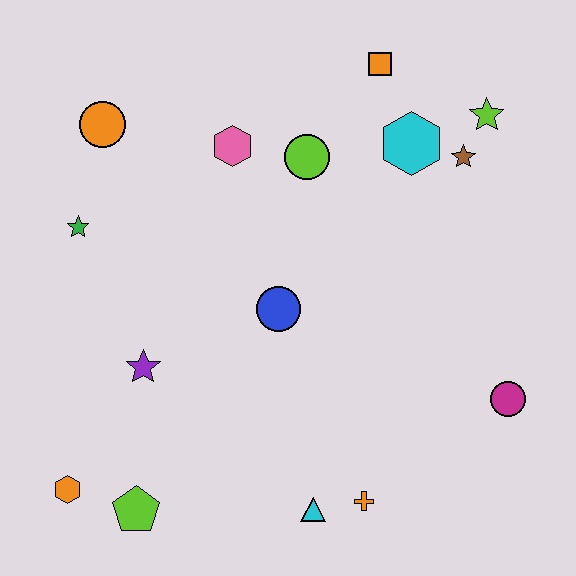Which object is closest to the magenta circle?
The orange cross is closest to the magenta circle.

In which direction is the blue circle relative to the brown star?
The blue circle is to the left of the brown star.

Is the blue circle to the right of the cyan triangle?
No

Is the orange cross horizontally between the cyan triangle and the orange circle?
No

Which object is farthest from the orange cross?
The orange circle is farthest from the orange cross.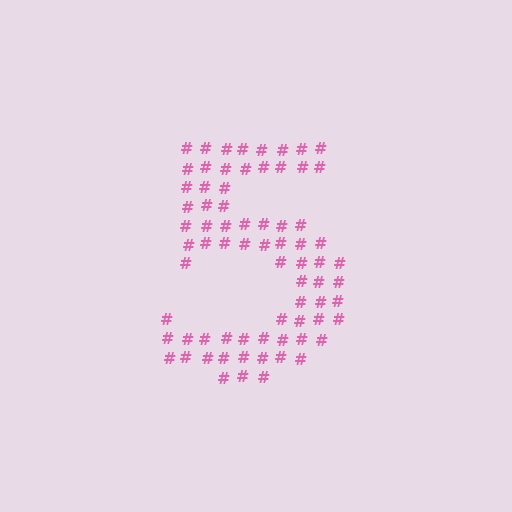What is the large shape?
The large shape is the digit 5.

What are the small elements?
The small elements are hash symbols.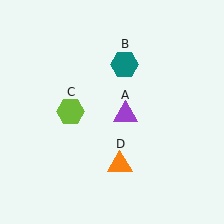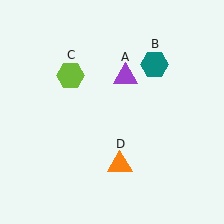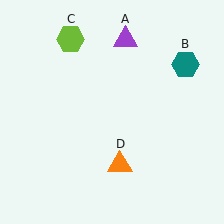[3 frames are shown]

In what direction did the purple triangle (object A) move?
The purple triangle (object A) moved up.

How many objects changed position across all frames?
3 objects changed position: purple triangle (object A), teal hexagon (object B), lime hexagon (object C).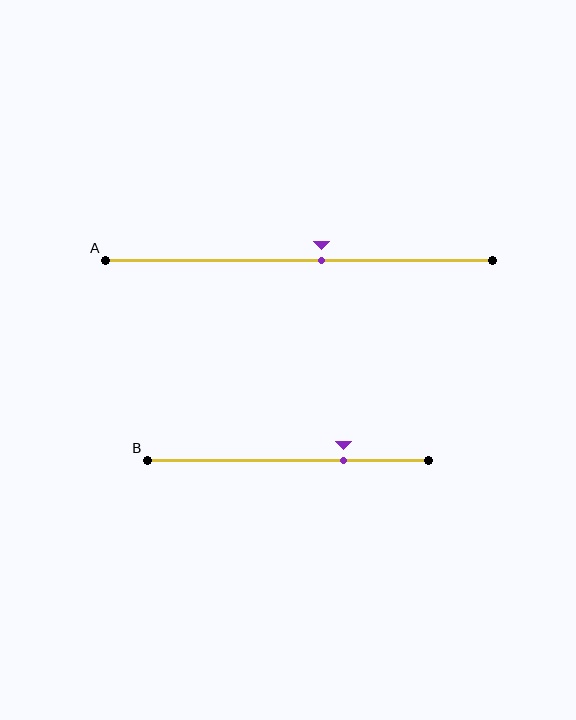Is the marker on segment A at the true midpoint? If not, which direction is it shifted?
No, the marker on segment A is shifted to the right by about 6% of the segment length.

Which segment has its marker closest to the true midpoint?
Segment A has its marker closest to the true midpoint.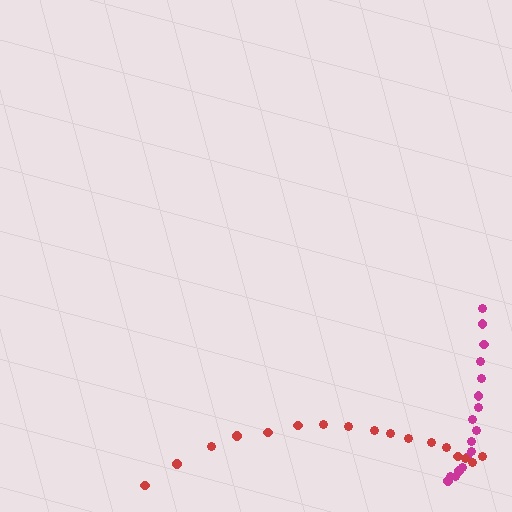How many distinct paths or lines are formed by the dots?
There are 2 distinct paths.